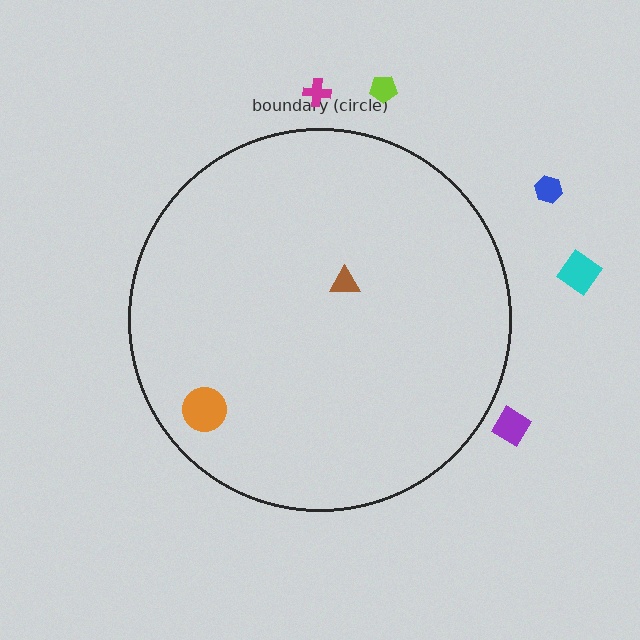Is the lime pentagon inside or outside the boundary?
Outside.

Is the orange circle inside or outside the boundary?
Inside.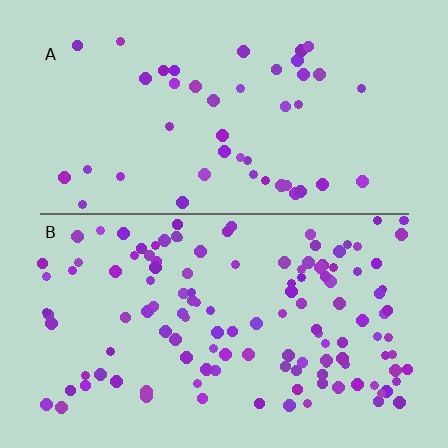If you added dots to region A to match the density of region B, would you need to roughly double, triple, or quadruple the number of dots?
Approximately triple.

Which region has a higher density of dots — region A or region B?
B (the bottom).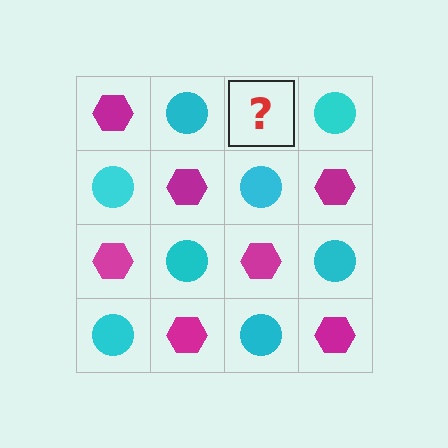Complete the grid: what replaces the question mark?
The question mark should be replaced with a magenta hexagon.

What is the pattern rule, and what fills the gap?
The rule is that it alternates magenta hexagon and cyan circle in a checkerboard pattern. The gap should be filled with a magenta hexagon.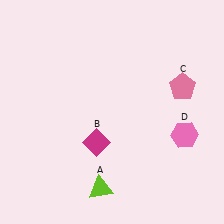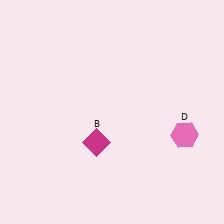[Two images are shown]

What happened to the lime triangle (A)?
The lime triangle (A) was removed in Image 2. It was in the bottom-left area of Image 1.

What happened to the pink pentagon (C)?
The pink pentagon (C) was removed in Image 2. It was in the top-right area of Image 1.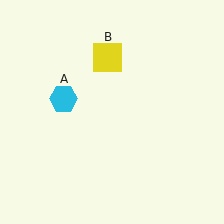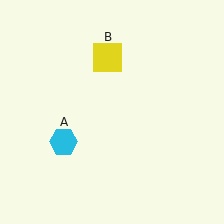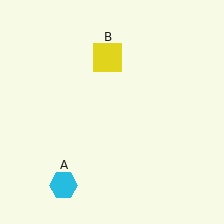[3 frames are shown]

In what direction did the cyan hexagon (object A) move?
The cyan hexagon (object A) moved down.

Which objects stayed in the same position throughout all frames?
Yellow square (object B) remained stationary.